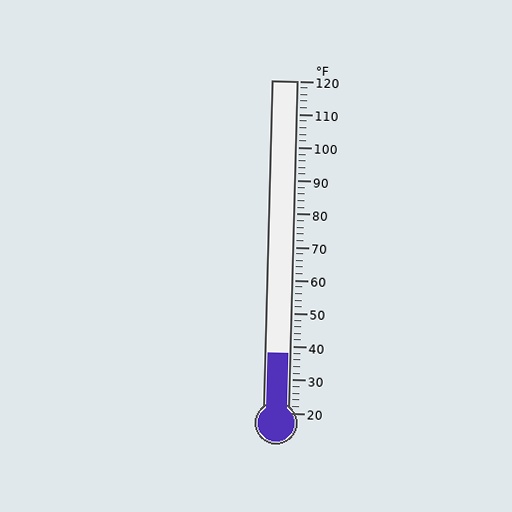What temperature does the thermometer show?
The thermometer shows approximately 38°F.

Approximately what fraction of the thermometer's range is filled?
The thermometer is filled to approximately 20% of its range.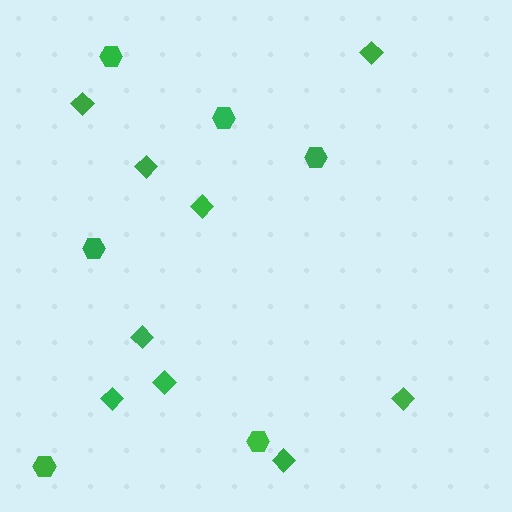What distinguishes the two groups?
There are 2 groups: one group of diamonds (9) and one group of hexagons (6).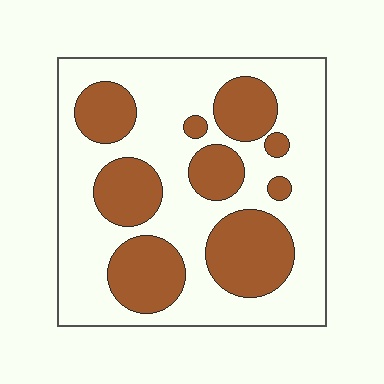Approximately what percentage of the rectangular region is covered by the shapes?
Approximately 35%.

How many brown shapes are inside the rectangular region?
9.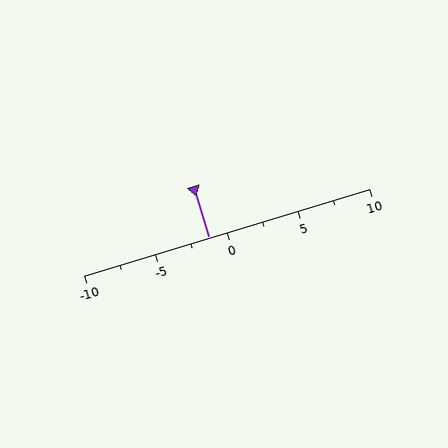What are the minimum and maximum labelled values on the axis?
The axis runs from -10 to 10.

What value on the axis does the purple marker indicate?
The marker indicates approximately -1.2.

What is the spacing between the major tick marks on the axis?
The major ticks are spaced 5 apart.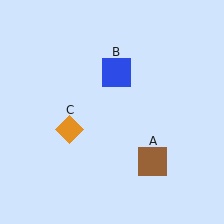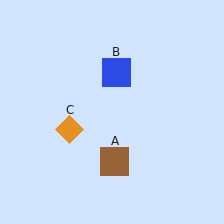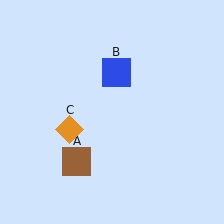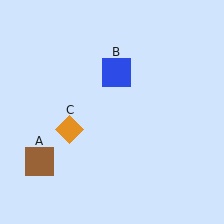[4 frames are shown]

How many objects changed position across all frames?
1 object changed position: brown square (object A).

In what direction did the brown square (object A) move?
The brown square (object A) moved left.